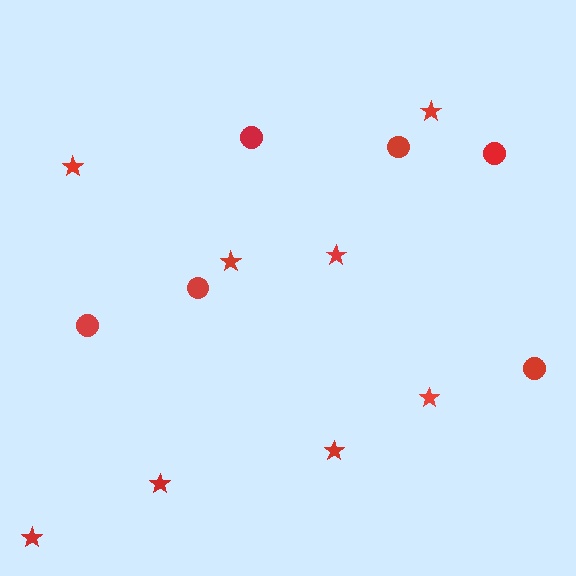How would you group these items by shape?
There are 2 groups: one group of stars (8) and one group of circles (6).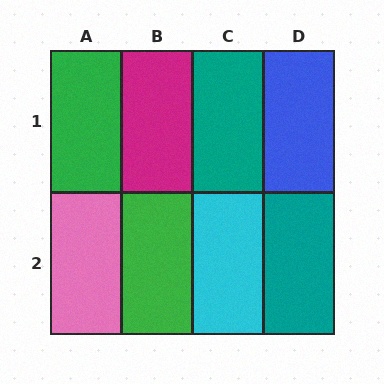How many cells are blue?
1 cell is blue.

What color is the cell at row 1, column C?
Teal.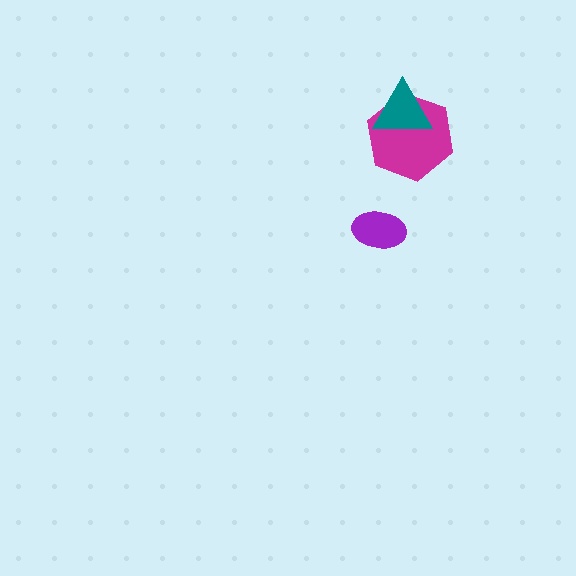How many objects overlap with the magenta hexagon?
1 object overlaps with the magenta hexagon.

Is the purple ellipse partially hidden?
No, no other shape covers it.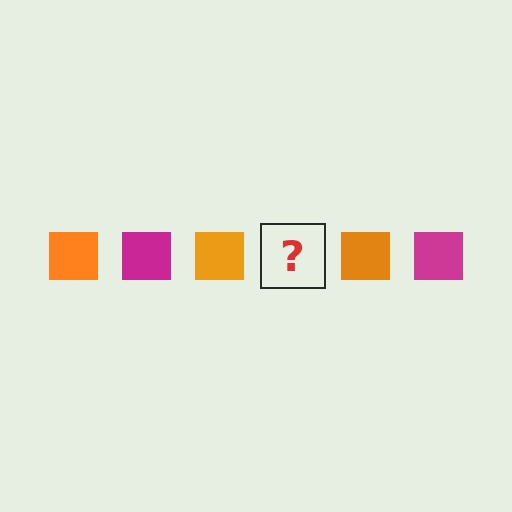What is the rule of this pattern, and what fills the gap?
The rule is that the pattern cycles through orange, magenta squares. The gap should be filled with a magenta square.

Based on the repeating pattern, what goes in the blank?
The blank should be a magenta square.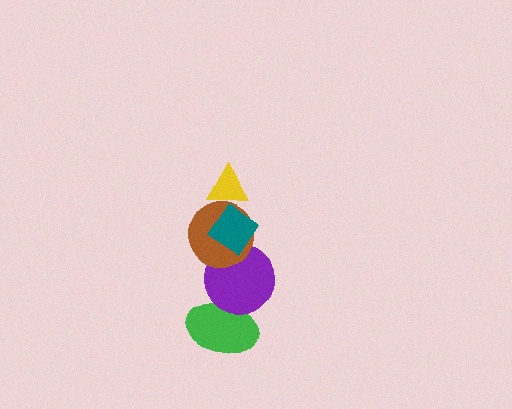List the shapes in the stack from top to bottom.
From top to bottom: the yellow triangle, the teal diamond, the brown circle, the purple circle, the green ellipse.